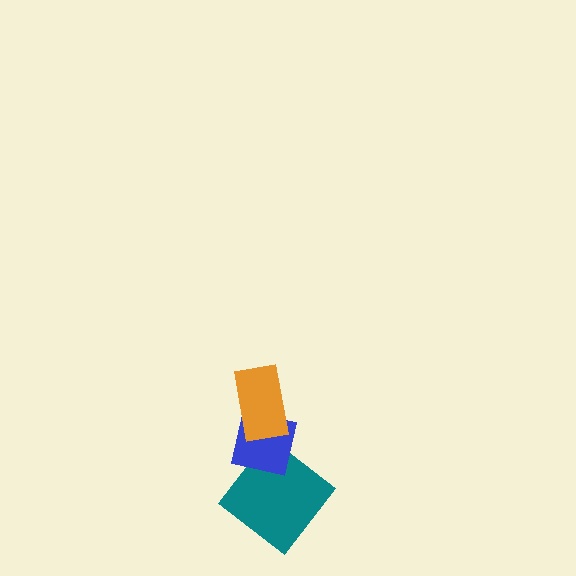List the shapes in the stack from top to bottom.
From top to bottom: the orange rectangle, the blue square, the teal diamond.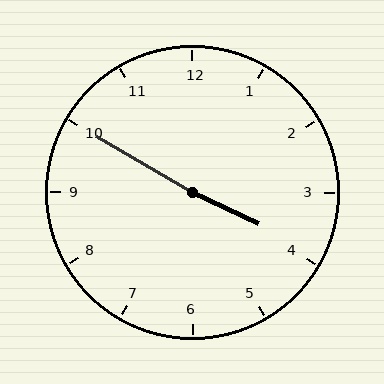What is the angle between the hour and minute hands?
Approximately 175 degrees.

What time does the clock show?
3:50.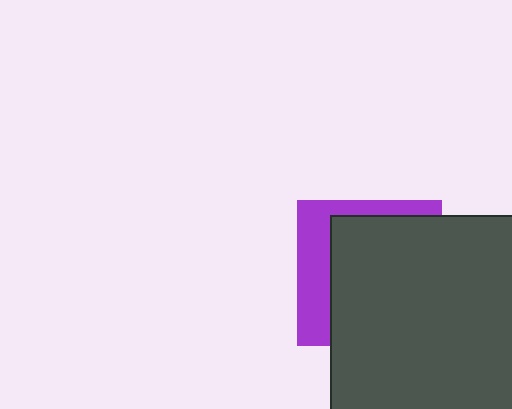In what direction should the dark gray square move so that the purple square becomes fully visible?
The dark gray square should move right. That is the shortest direction to clear the overlap and leave the purple square fully visible.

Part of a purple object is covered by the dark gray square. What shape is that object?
It is a square.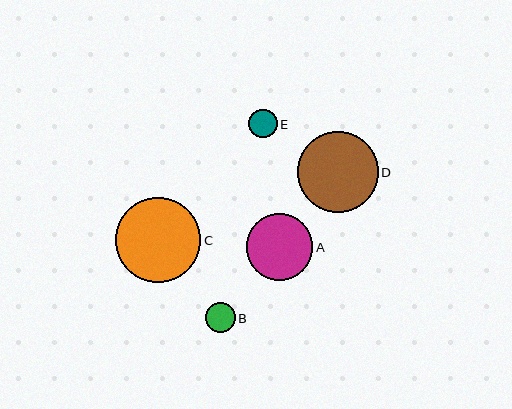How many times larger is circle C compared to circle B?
Circle C is approximately 2.9 times the size of circle B.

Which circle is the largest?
Circle C is the largest with a size of approximately 85 pixels.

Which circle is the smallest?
Circle E is the smallest with a size of approximately 28 pixels.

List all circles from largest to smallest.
From largest to smallest: C, D, A, B, E.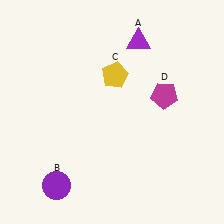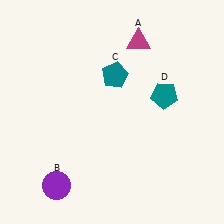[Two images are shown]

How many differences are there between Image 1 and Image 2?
There are 3 differences between the two images.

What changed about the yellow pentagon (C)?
In Image 1, C is yellow. In Image 2, it changed to teal.